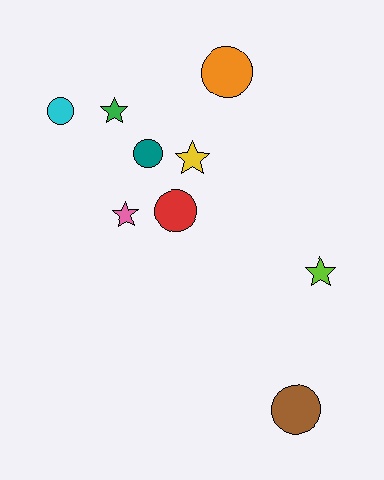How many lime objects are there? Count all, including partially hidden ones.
There is 1 lime object.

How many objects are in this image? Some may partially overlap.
There are 9 objects.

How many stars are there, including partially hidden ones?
There are 4 stars.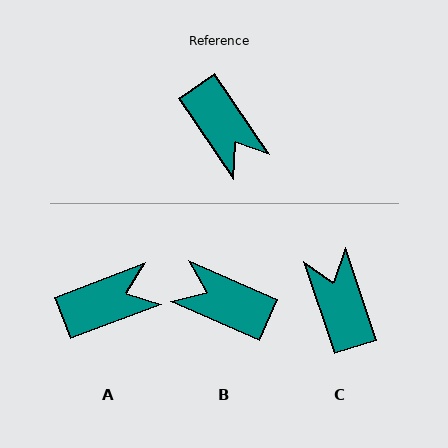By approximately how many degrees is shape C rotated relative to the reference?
Approximately 164 degrees counter-clockwise.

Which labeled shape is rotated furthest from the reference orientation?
C, about 164 degrees away.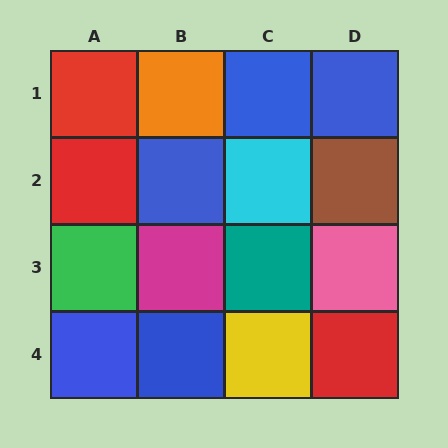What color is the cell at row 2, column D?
Brown.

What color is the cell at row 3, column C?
Teal.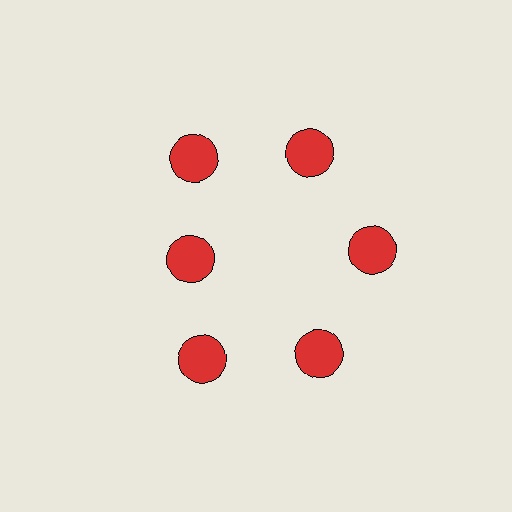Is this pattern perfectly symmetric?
No. The 6 red circles are arranged in a ring, but one element near the 9 o'clock position is pulled inward toward the center, breaking the 6-fold rotational symmetry.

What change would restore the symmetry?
The symmetry would be restored by moving it outward, back onto the ring so that all 6 circles sit at equal angles and equal distance from the center.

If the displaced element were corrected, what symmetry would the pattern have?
It would have 6-fold rotational symmetry — the pattern would map onto itself every 60 degrees.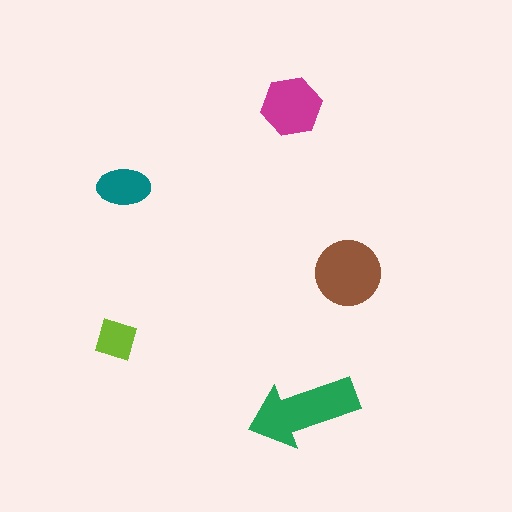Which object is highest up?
The magenta hexagon is topmost.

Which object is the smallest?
The lime diamond.